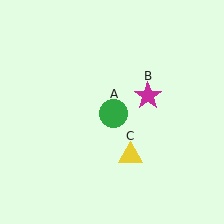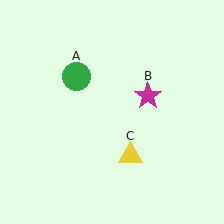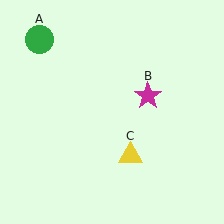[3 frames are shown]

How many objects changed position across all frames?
1 object changed position: green circle (object A).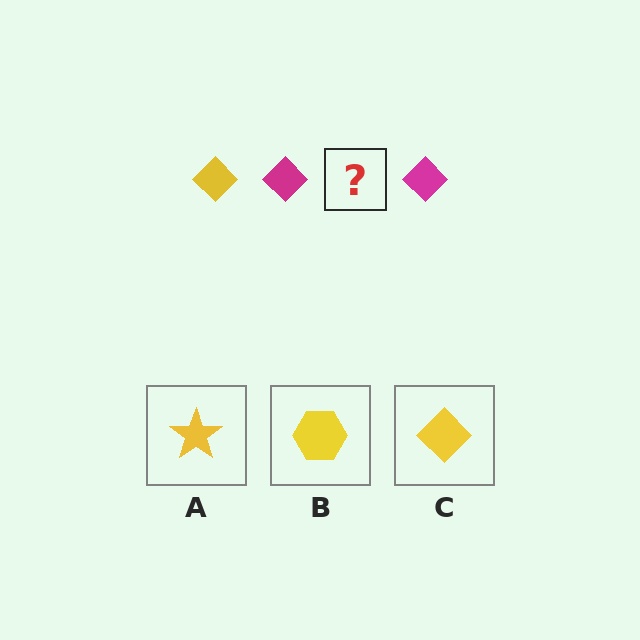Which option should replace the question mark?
Option C.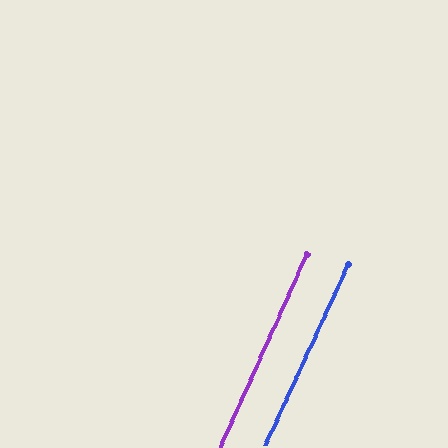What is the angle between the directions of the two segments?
Approximately 0 degrees.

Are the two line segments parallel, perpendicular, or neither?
Parallel — their directions differ by only 0.5°.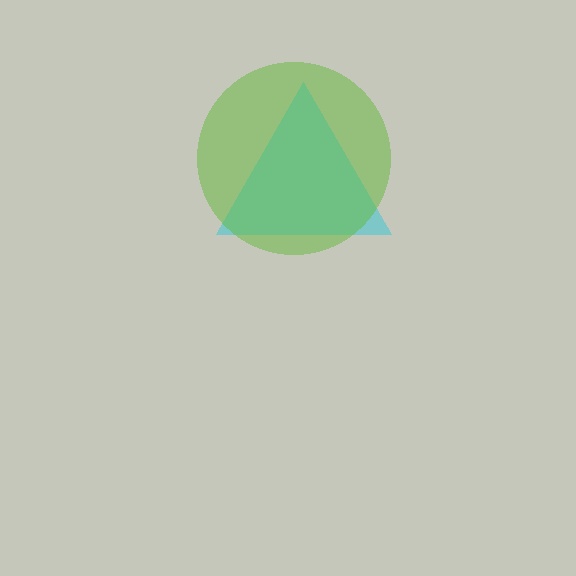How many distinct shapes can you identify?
There are 2 distinct shapes: a cyan triangle, a lime circle.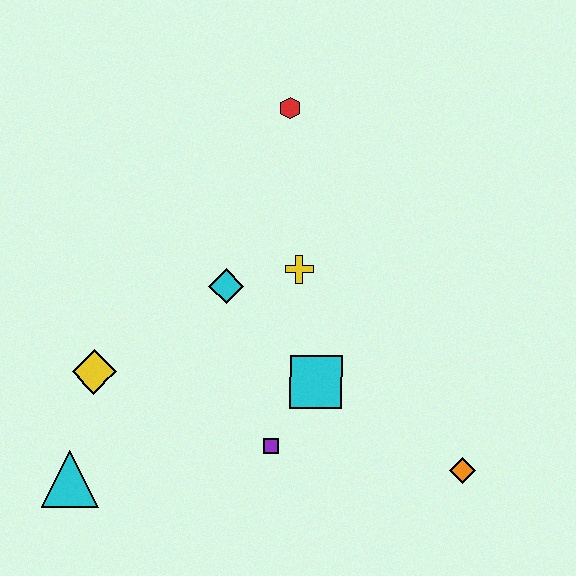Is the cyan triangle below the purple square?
Yes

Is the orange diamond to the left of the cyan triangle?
No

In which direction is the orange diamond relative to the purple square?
The orange diamond is to the right of the purple square.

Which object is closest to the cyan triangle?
The yellow diamond is closest to the cyan triangle.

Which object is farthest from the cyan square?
The red hexagon is farthest from the cyan square.